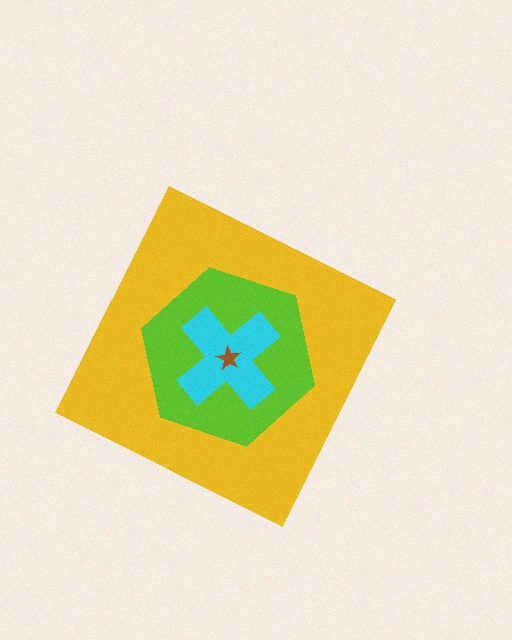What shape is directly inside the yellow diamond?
The lime hexagon.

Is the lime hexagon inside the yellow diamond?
Yes.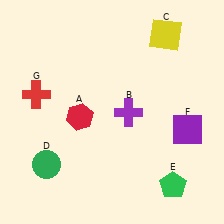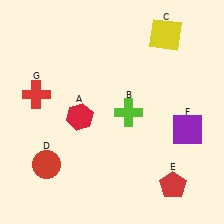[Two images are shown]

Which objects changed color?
B changed from purple to lime. D changed from green to red. E changed from green to red.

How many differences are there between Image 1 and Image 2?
There are 3 differences between the two images.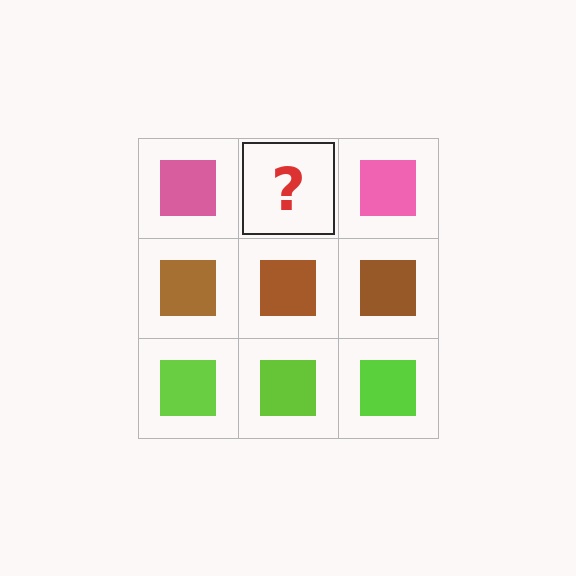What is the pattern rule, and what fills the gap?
The rule is that each row has a consistent color. The gap should be filled with a pink square.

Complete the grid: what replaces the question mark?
The question mark should be replaced with a pink square.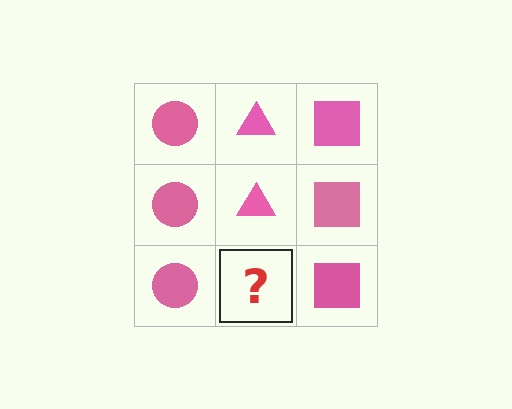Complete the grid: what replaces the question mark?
The question mark should be replaced with a pink triangle.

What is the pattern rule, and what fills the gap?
The rule is that each column has a consistent shape. The gap should be filled with a pink triangle.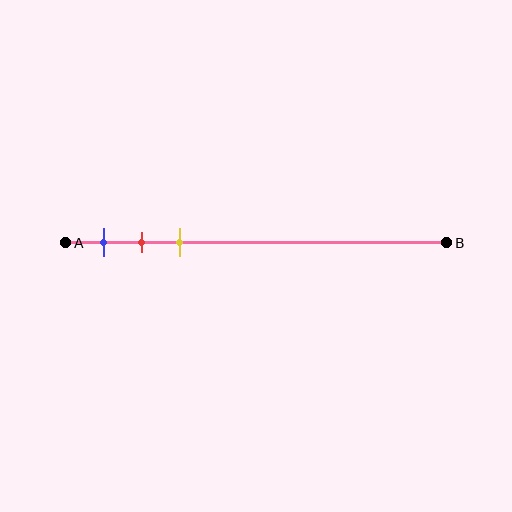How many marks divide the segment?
There are 3 marks dividing the segment.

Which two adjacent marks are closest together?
The red and yellow marks are the closest adjacent pair.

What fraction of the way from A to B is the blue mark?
The blue mark is approximately 10% (0.1) of the way from A to B.